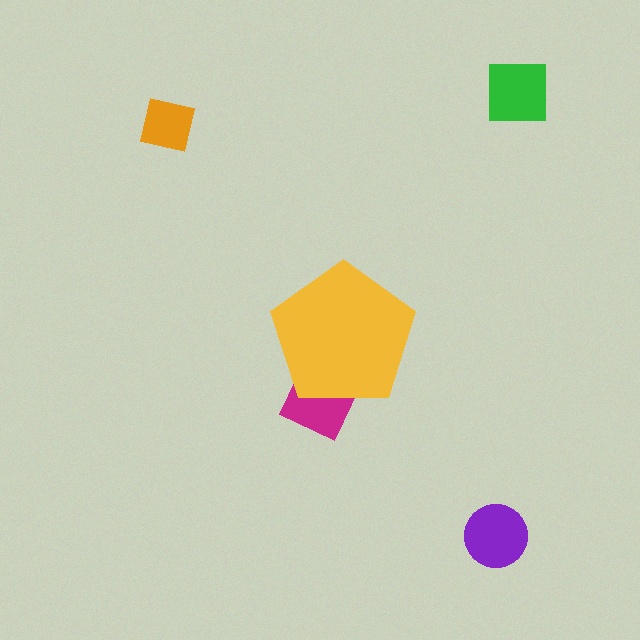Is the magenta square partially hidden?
Yes, the magenta square is partially hidden behind the yellow pentagon.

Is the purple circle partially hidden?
No, the purple circle is fully visible.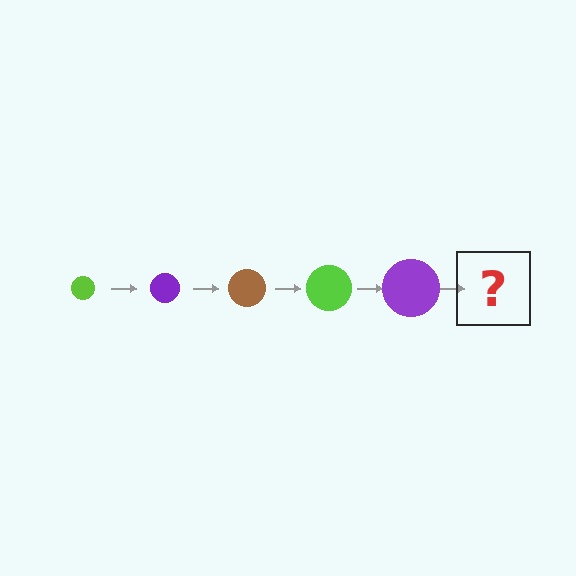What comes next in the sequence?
The next element should be a brown circle, larger than the previous one.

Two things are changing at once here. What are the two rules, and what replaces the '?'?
The two rules are that the circle grows larger each step and the color cycles through lime, purple, and brown. The '?' should be a brown circle, larger than the previous one.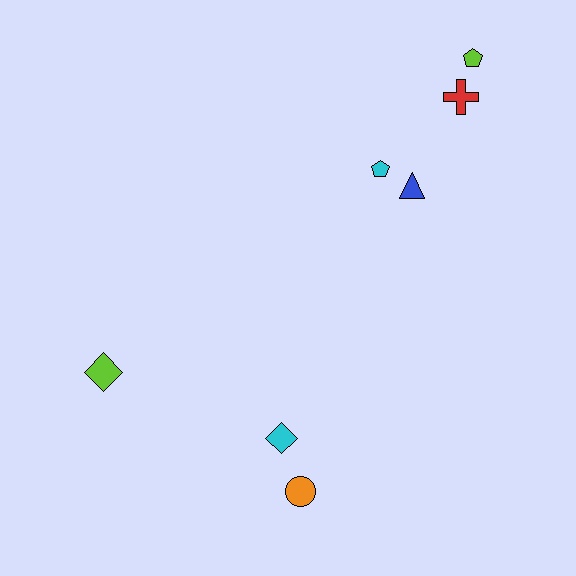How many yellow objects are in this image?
There are no yellow objects.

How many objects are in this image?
There are 7 objects.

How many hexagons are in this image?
There are no hexagons.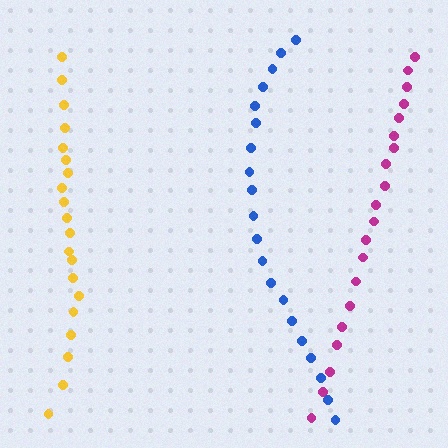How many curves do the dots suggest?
There are 3 distinct paths.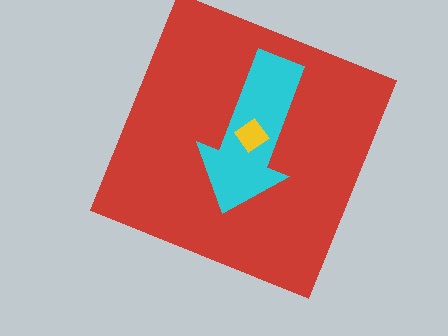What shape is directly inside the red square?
The cyan arrow.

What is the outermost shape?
The red square.